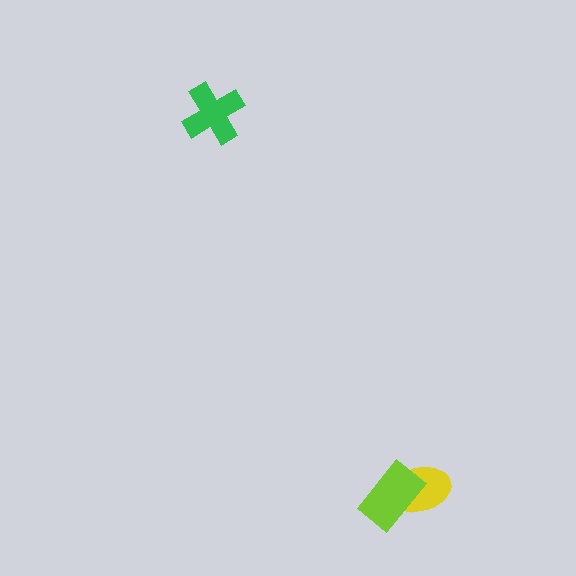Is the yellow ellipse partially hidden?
Yes, it is partially covered by another shape.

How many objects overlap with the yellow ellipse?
1 object overlaps with the yellow ellipse.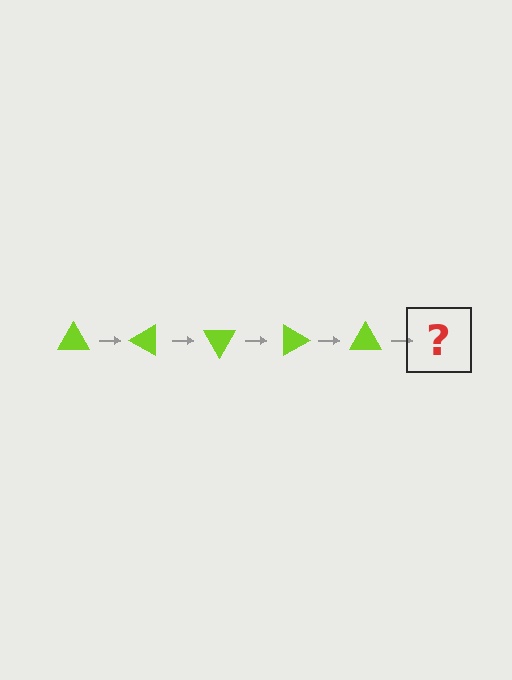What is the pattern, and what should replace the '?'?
The pattern is that the triangle rotates 30 degrees each step. The '?' should be a lime triangle rotated 150 degrees.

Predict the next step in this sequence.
The next step is a lime triangle rotated 150 degrees.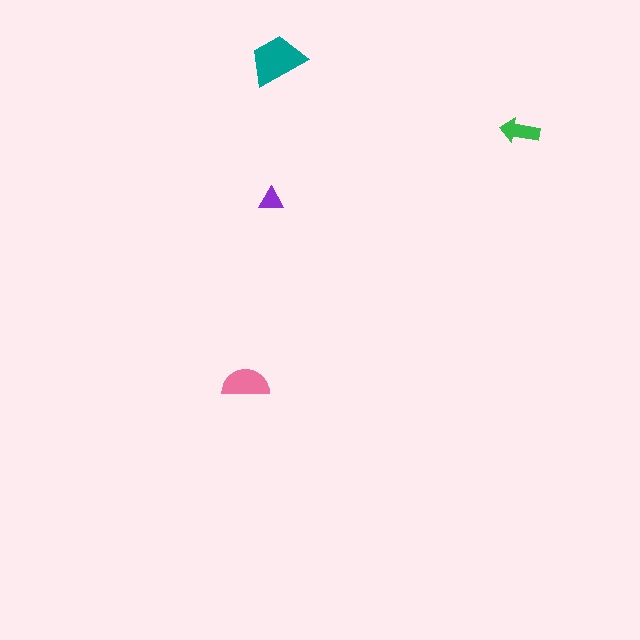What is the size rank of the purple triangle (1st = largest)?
4th.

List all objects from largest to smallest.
The teal trapezoid, the pink semicircle, the green arrow, the purple triangle.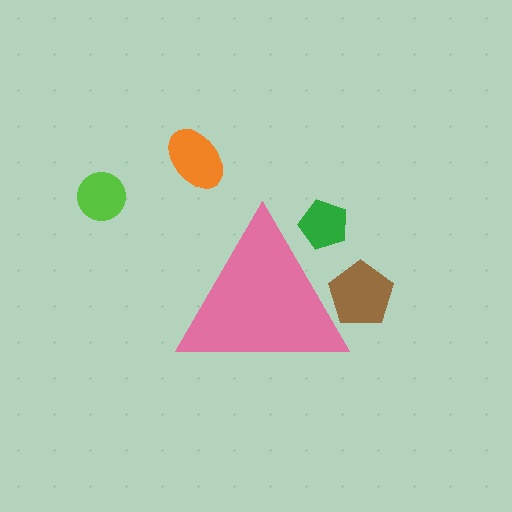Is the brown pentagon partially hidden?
Yes, the brown pentagon is partially hidden behind the pink triangle.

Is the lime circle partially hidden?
No, the lime circle is fully visible.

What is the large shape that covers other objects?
A pink triangle.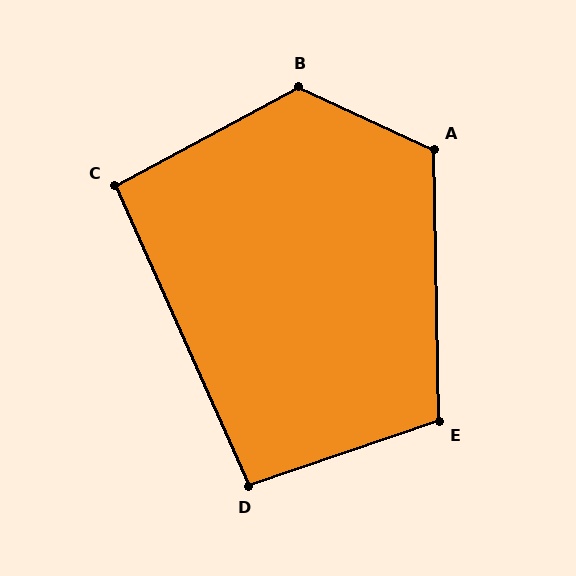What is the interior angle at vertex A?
Approximately 116 degrees (obtuse).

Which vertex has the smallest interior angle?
C, at approximately 94 degrees.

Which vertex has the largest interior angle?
B, at approximately 127 degrees.